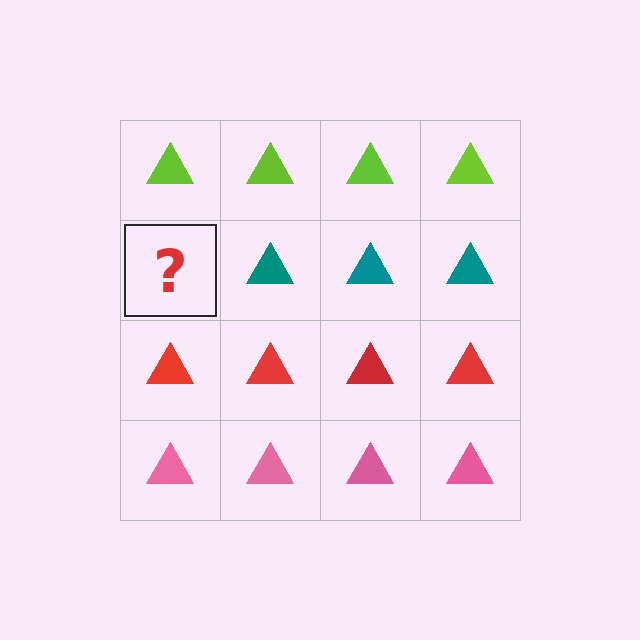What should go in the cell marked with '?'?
The missing cell should contain a teal triangle.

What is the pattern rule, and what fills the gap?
The rule is that each row has a consistent color. The gap should be filled with a teal triangle.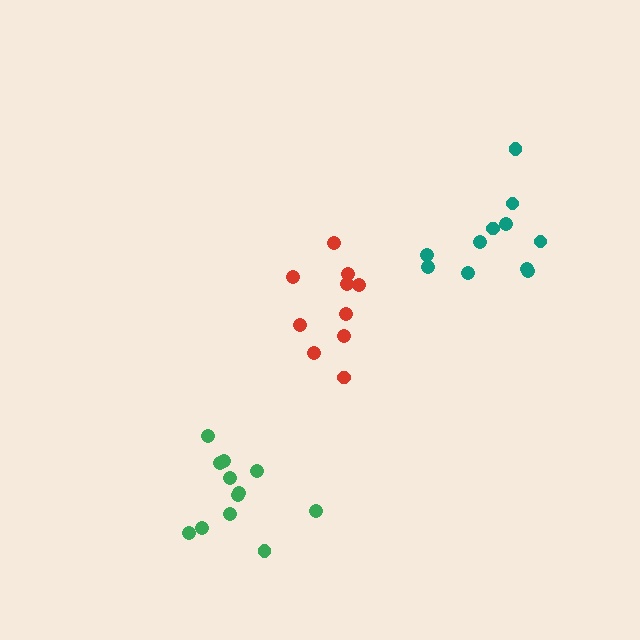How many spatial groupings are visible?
There are 3 spatial groupings.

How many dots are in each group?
Group 1: 12 dots, Group 2: 10 dots, Group 3: 11 dots (33 total).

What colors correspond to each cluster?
The clusters are colored: green, red, teal.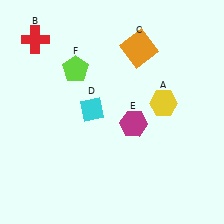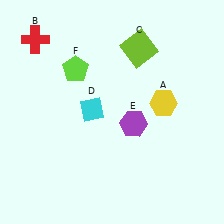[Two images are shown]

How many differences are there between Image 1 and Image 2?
There are 2 differences between the two images.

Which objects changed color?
C changed from orange to lime. E changed from magenta to purple.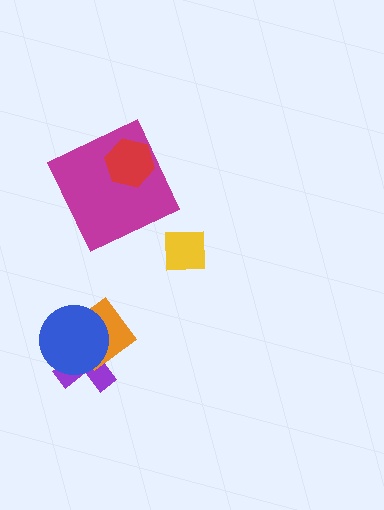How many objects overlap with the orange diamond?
2 objects overlap with the orange diamond.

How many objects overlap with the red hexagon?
1 object overlaps with the red hexagon.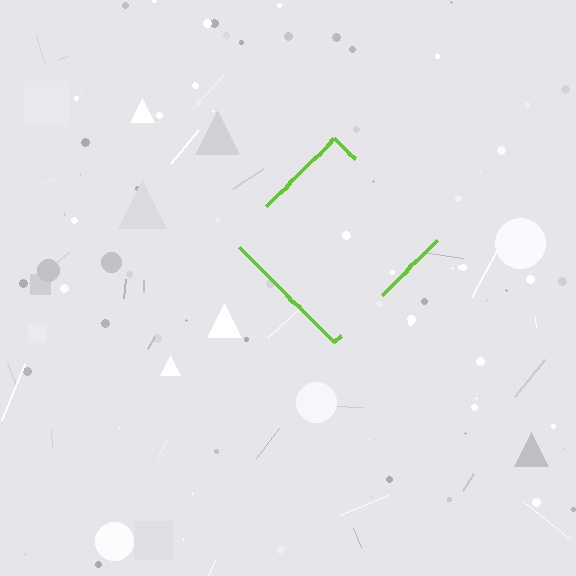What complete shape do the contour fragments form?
The contour fragments form a diamond.